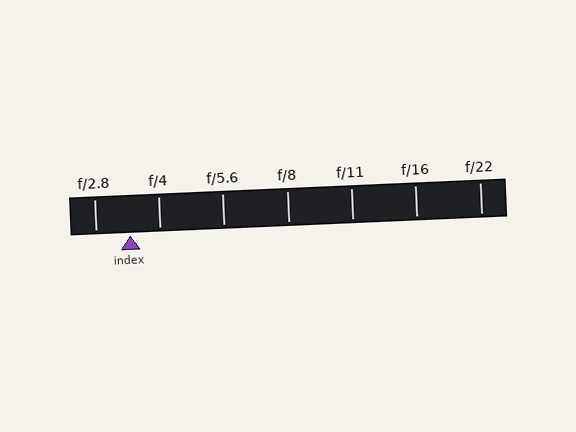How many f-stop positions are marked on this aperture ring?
There are 7 f-stop positions marked.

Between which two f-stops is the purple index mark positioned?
The index mark is between f/2.8 and f/4.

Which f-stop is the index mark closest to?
The index mark is closest to f/4.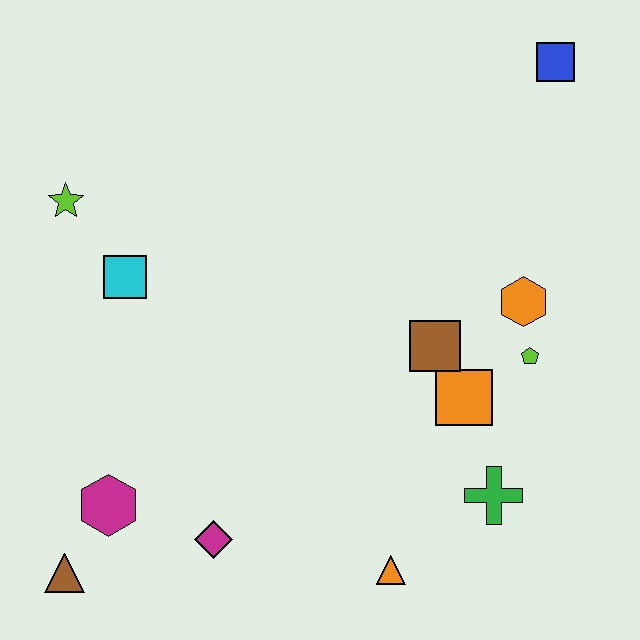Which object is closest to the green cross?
The orange square is closest to the green cross.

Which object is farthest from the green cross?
The lime star is farthest from the green cross.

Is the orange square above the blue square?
No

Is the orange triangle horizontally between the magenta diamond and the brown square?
Yes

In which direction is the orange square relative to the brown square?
The orange square is below the brown square.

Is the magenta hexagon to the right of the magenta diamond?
No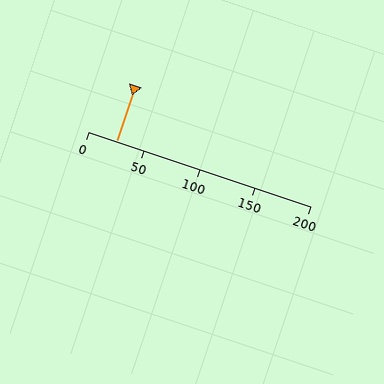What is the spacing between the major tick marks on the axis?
The major ticks are spaced 50 apart.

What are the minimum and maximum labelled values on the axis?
The axis runs from 0 to 200.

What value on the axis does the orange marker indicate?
The marker indicates approximately 25.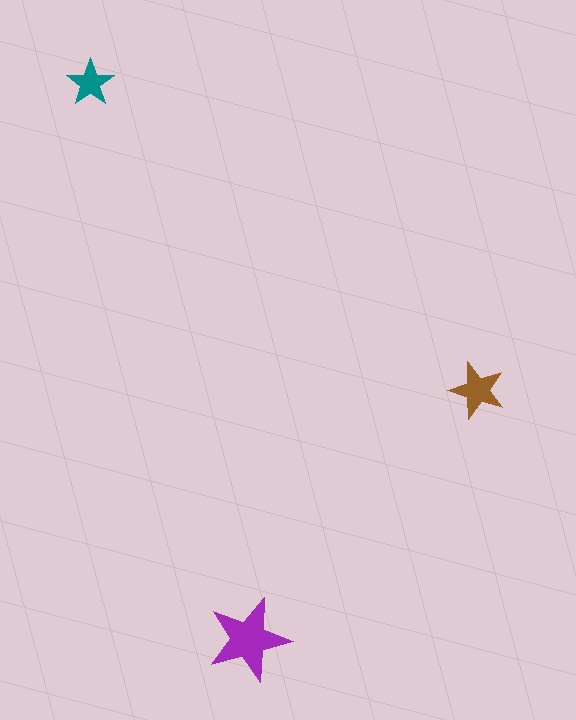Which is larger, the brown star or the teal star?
The brown one.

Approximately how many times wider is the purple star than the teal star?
About 2 times wider.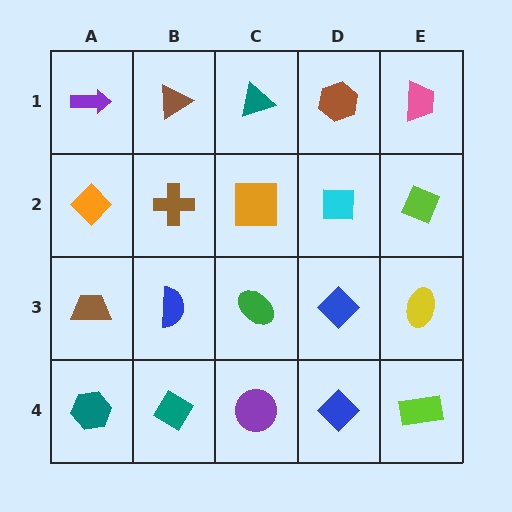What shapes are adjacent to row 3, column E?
A lime diamond (row 2, column E), a lime rectangle (row 4, column E), a blue diamond (row 3, column D).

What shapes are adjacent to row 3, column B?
A brown cross (row 2, column B), a teal diamond (row 4, column B), a brown trapezoid (row 3, column A), a green ellipse (row 3, column C).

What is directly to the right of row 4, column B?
A purple circle.